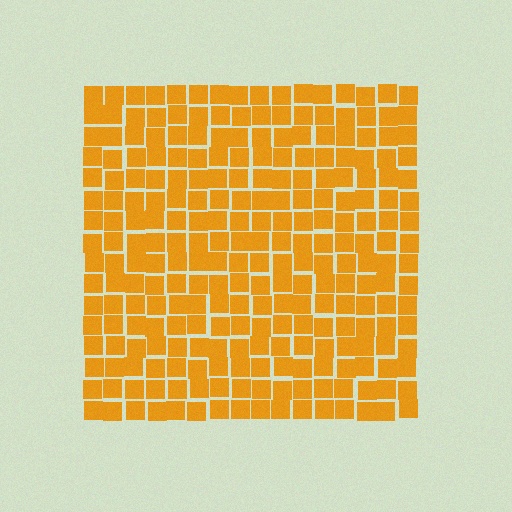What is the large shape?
The large shape is a square.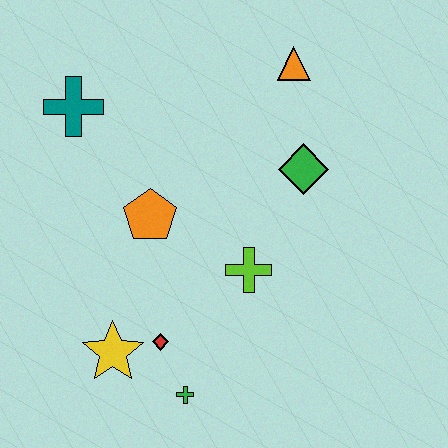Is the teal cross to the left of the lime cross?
Yes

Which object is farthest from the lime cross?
The teal cross is farthest from the lime cross.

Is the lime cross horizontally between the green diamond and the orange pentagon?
Yes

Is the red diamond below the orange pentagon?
Yes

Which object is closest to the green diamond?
The orange triangle is closest to the green diamond.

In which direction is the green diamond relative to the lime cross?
The green diamond is above the lime cross.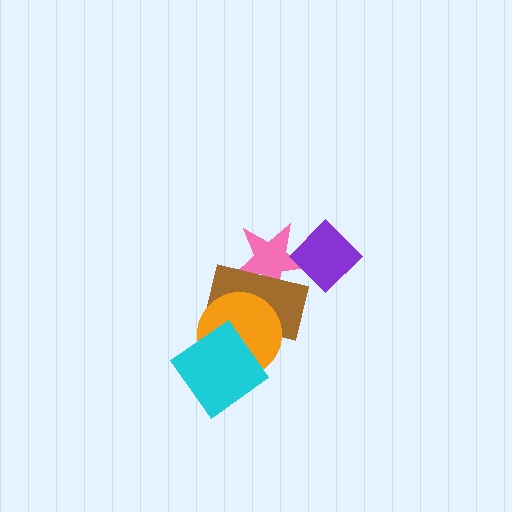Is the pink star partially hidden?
Yes, it is partially covered by another shape.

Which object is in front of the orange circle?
The cyan diamond is in front of the orange circle.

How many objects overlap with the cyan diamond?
2 objects overlap with the cyan diamond.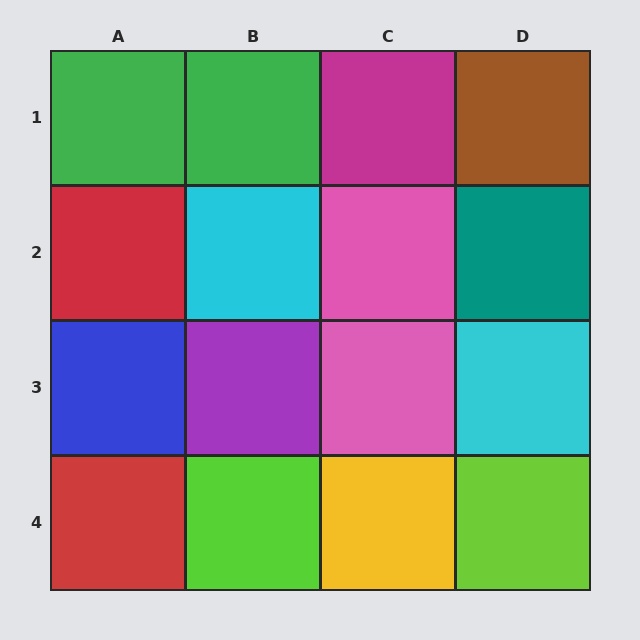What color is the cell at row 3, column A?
Blue.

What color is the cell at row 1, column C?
Magenta.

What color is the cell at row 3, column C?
Pink.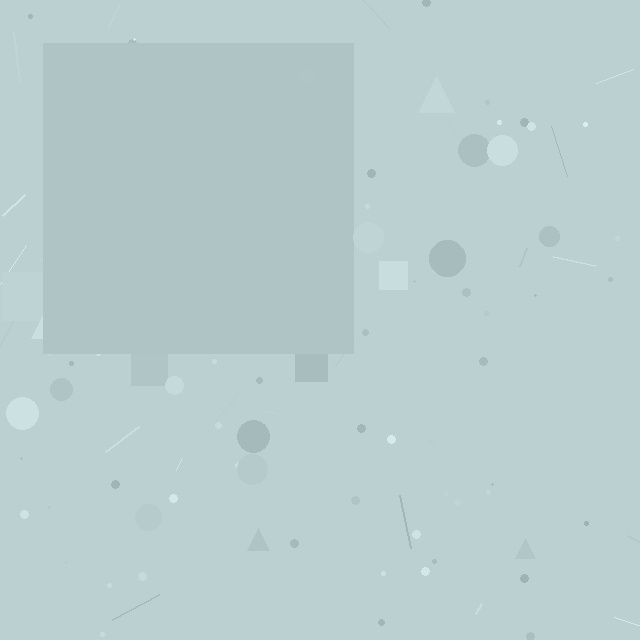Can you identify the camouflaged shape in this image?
The camouflaged shape is a square.